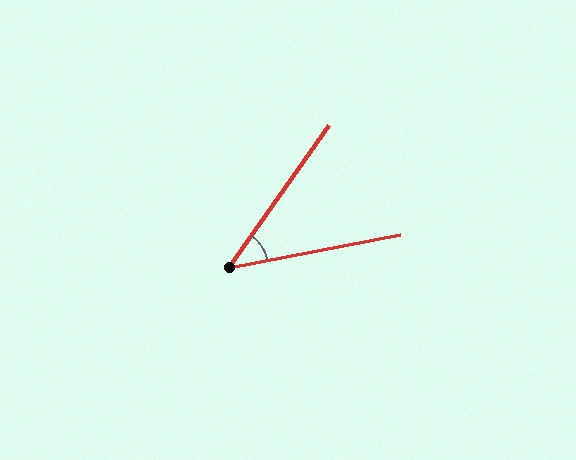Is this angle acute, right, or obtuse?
It is acute.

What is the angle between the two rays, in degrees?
Approximately 44 degrees.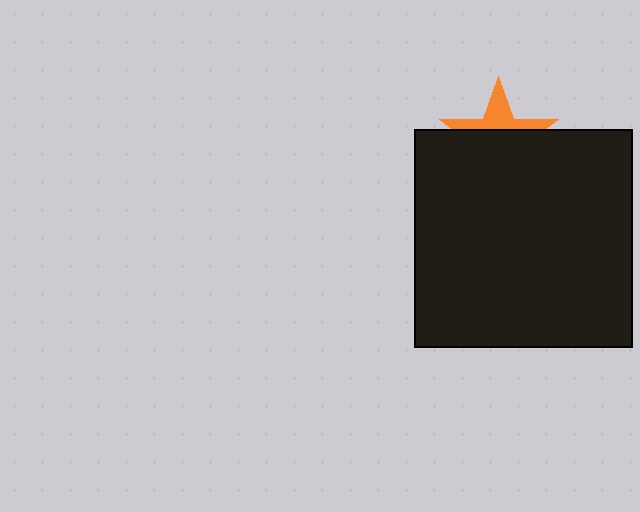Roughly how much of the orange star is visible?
A small part of it is visible (roughly 38%).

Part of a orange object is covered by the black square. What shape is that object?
It is a star.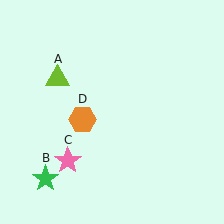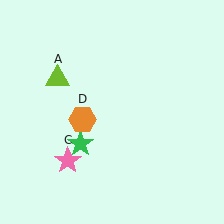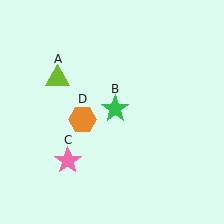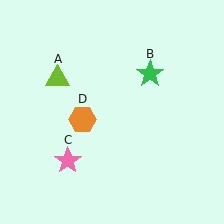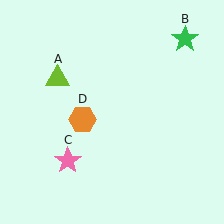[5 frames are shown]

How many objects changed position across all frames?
1 object changed position: green star (object B).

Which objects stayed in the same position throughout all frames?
Lime triangle (object A) and pink star (object C) and orange hexagon (object D) remained stationary.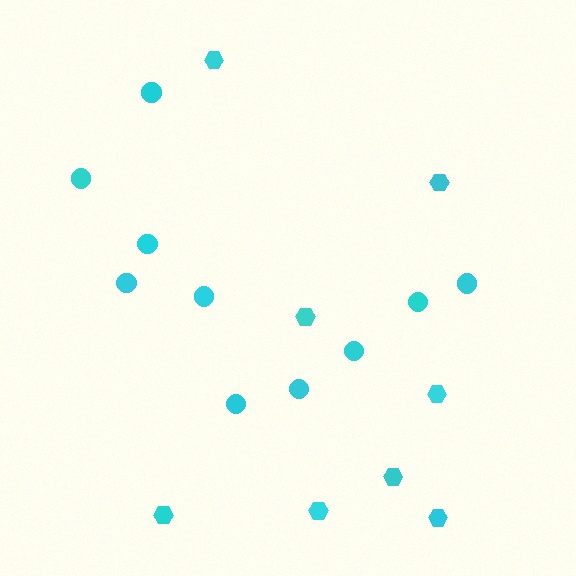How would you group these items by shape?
There are 2 groups: one group of hexagons (8) and one group of circles (10).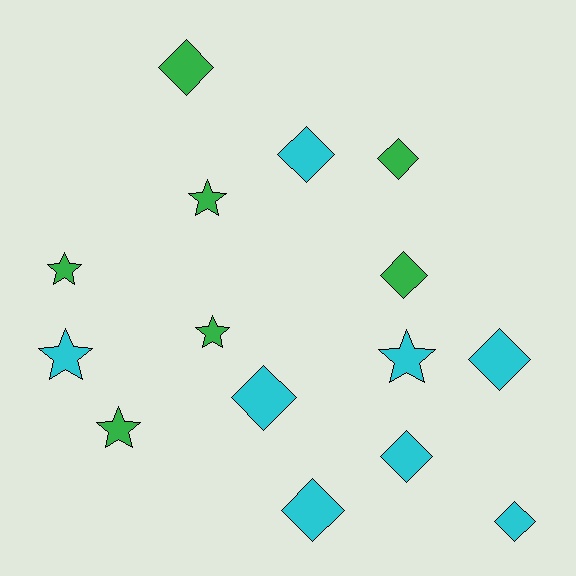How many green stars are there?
There are 4 green stars.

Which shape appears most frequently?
Diamond, with 9 objects.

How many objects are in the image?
There are 15 objects.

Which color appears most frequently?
Cyan, with 8 objects.